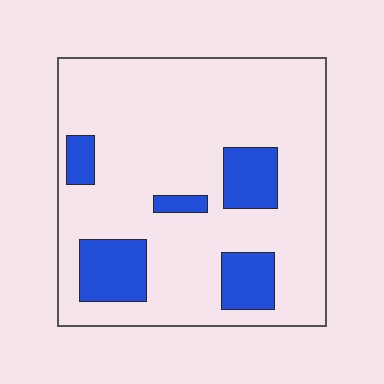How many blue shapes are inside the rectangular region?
5.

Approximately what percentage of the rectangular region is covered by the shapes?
Approximately 20%.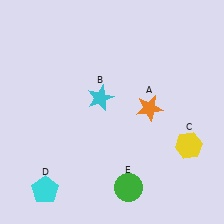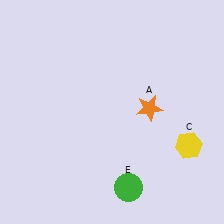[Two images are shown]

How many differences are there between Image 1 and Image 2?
There are 2 differences between the two images.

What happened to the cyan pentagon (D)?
The cyan pentagon (D) was removed in Image 2. It was in the bottom-left area of Image 1.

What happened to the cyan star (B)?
The cyan star (B) was removed in Image 2. It was in the top-left area of Image 1.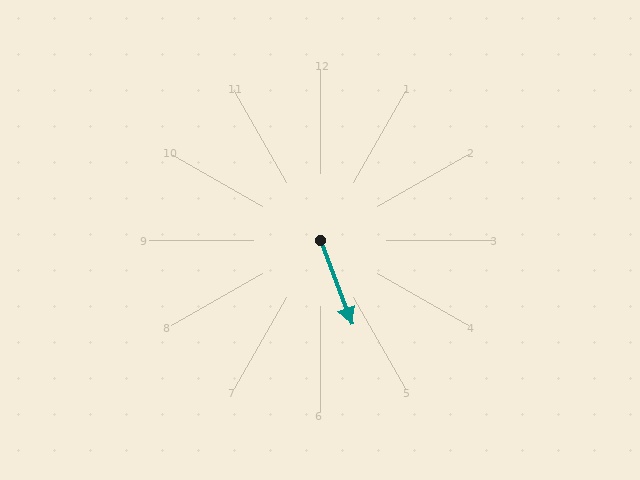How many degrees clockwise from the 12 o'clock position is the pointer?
Approximately 159 degrees.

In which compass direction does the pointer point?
South.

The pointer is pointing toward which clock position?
Roughly 5 o'clock.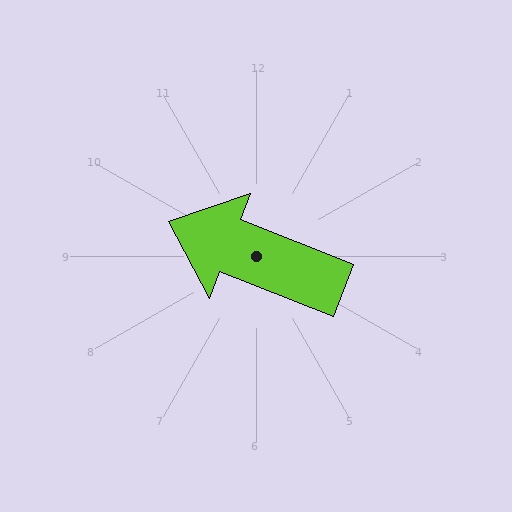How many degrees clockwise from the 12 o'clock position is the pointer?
Approximately 292 degrees.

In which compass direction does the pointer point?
West.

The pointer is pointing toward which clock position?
Roughly 10 o'clock.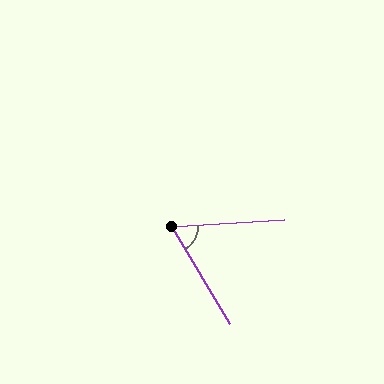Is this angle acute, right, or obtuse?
It is acute.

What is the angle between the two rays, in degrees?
Approximately 63 degrees.